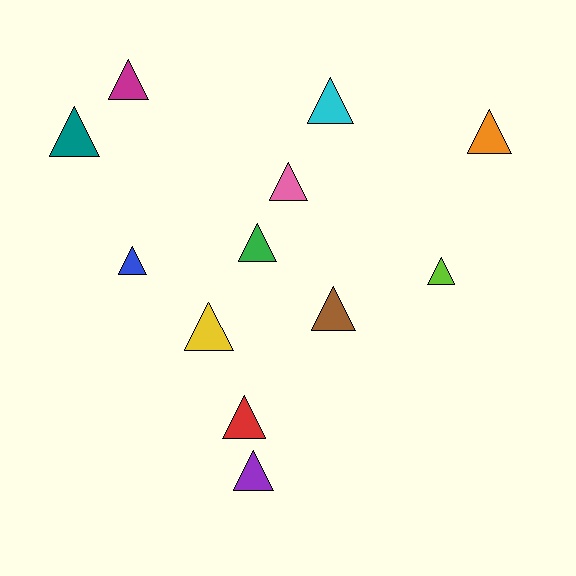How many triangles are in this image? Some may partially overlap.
There are 12 triangles.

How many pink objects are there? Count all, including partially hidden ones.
There is 1 pink object.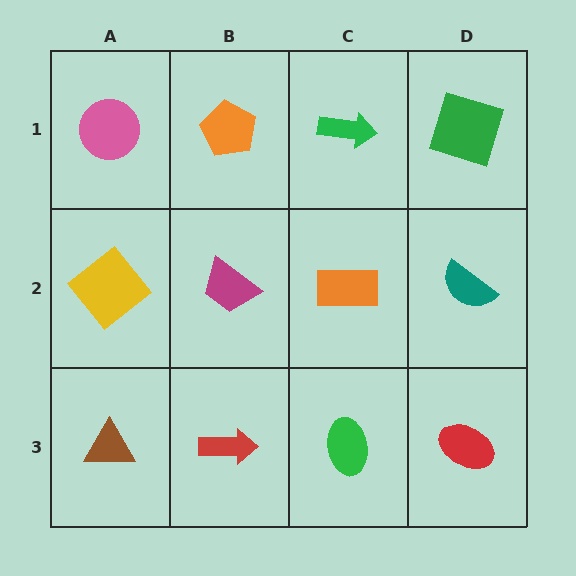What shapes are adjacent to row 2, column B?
An orange pentagon (row 1, column B), a red arrow (row 3, column B), a yellow diamond (row 2, column A), an orange rectangle (row 2, column C).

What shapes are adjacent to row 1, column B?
A magenta trapezoid (row 2, column B), a pink circle (row 1, column A), a green arrow (row 1, column C).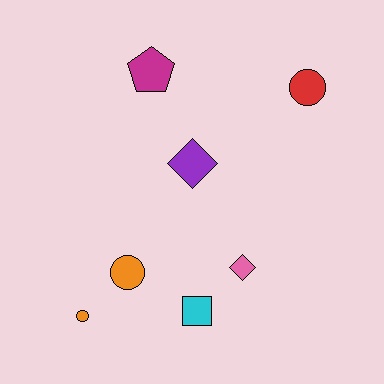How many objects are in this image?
There are 7 objects.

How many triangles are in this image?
There are no triangles.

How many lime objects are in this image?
There are no lime objects.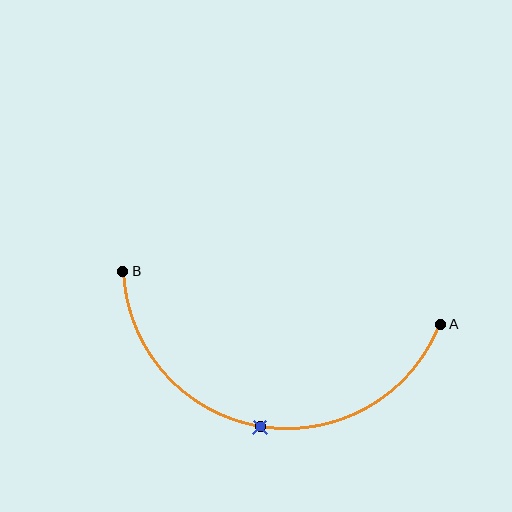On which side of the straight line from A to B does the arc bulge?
The arc bulges below the straight line connecting A and B.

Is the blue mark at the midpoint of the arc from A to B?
Yes. The blue mark lies on the arc at equal arc-length from both A and B — it is the arc midpoint.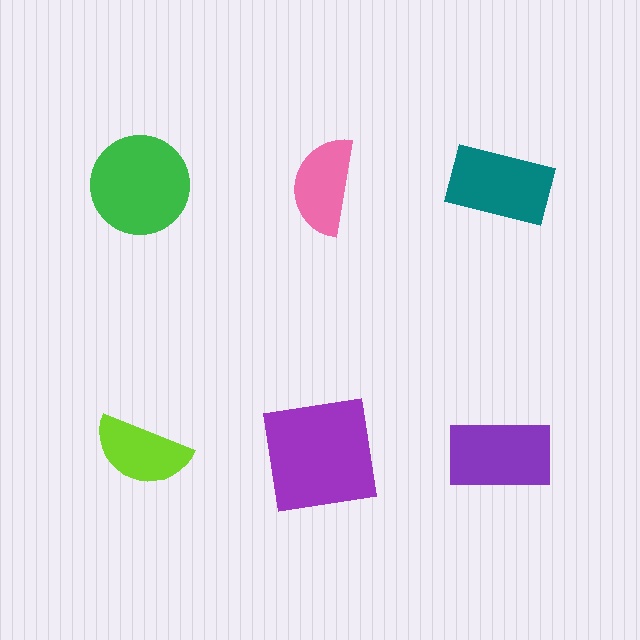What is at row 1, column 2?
A pink semicircle.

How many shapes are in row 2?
3 shapes.